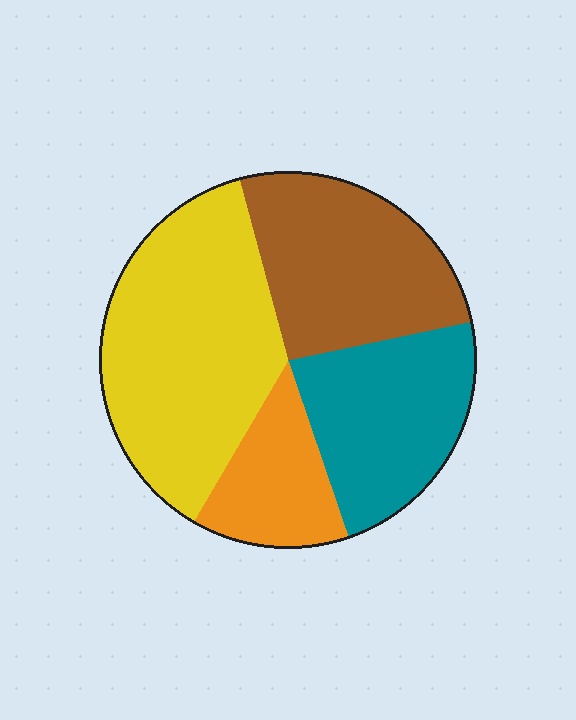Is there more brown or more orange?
Brown.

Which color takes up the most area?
Yellow, at roughly 40%.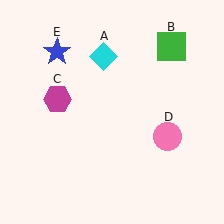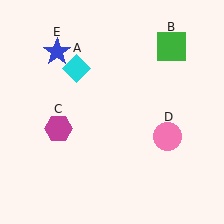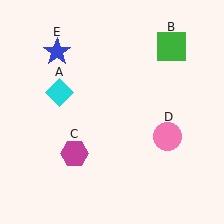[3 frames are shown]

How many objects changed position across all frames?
2 objects changed position: cyan diamond (object A), magenta hexagon (object C).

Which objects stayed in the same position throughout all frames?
Green square (object B) and pink circle (object D) and blue star (object E) remained stationary.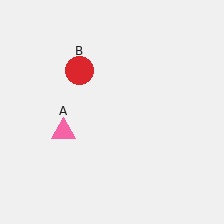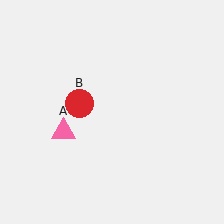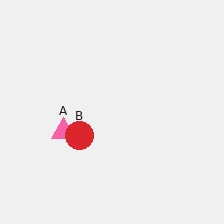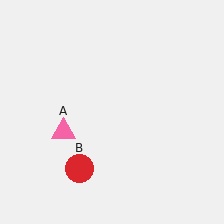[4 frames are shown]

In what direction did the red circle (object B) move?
The red circle (object B) moved down.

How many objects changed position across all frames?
1 object changed position: red circle (object B).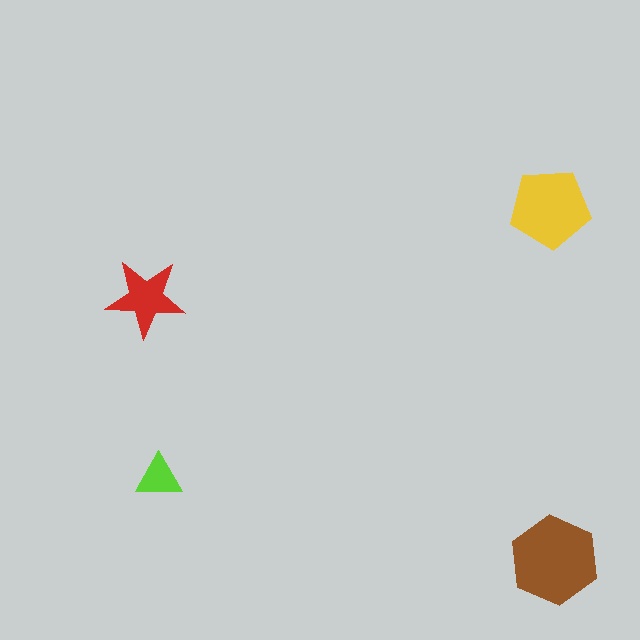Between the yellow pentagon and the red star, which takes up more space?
The yellow pentagon.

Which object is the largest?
The brown hexagon.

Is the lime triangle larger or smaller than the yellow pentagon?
Smaller.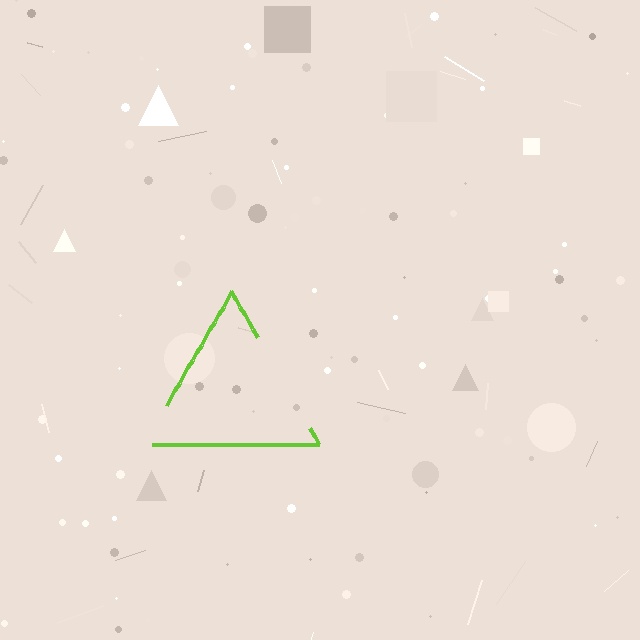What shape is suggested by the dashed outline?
The dashed outline suggests a triangle.